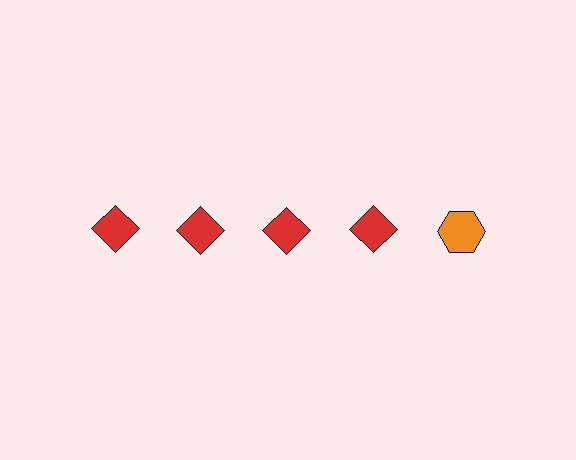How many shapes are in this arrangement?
There are 5 shapes arranged in a grid pattern.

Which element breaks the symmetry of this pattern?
The orange hexagon in the top row, rightmost column breaks the symmetry. All other shapes are red diamonds.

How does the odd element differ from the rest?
It differs in both color (orange instead of red) and shape (hexagon instead of diamond).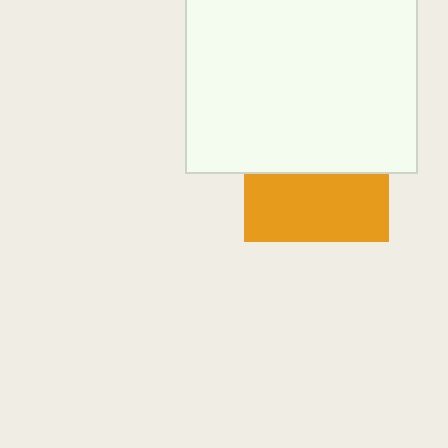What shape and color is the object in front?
The object in front is a white square.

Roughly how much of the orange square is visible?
About half of it is visible (roughly 47%).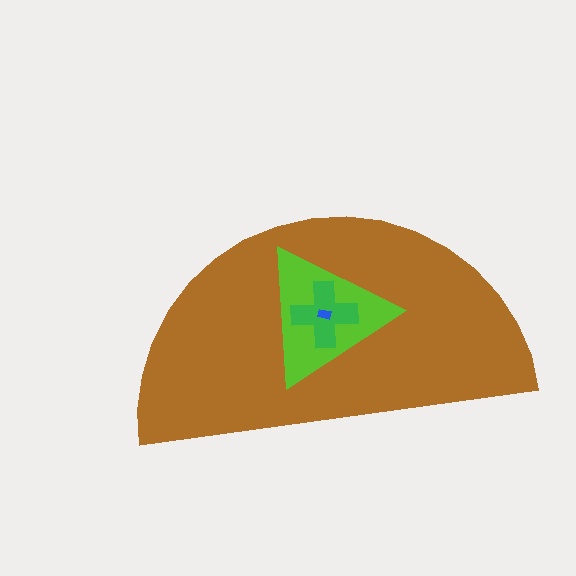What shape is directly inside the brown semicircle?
The lime triangle.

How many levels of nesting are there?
4.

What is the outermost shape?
The brown semicircle.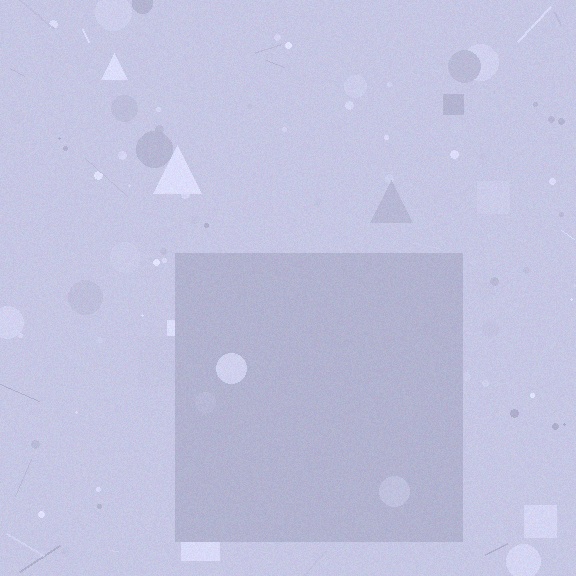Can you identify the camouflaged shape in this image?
The camouflaged shape is a square.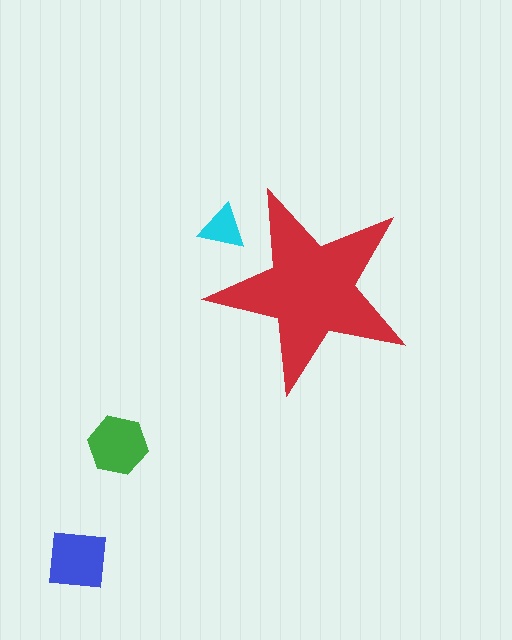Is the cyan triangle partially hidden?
Yes, the cyan triangle is partially hidden behind the red star.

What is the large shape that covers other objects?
A red star.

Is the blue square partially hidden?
No, the blue square is fully visible.